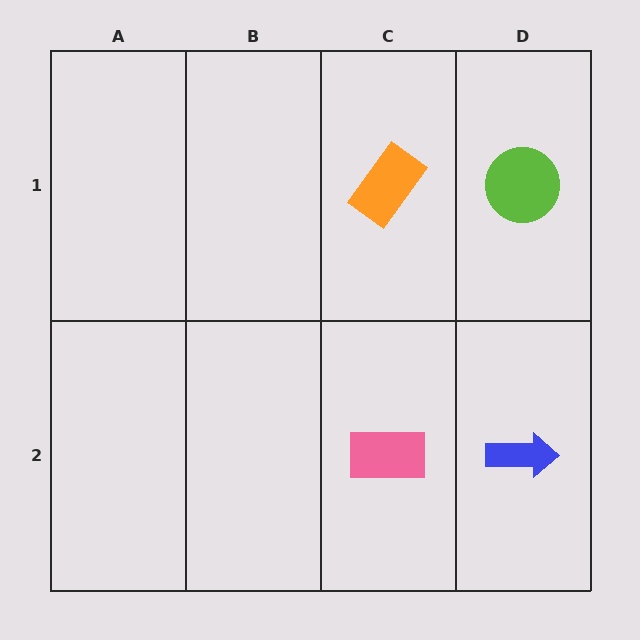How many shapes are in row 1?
2 shapes.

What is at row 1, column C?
An orange rectangle.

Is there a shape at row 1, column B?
No, that cell is empty.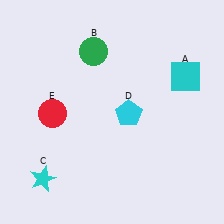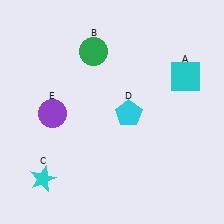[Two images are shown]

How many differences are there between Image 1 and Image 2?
There is 1 difference between the two images.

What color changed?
The circle (E) changed from red in Image 1 to purple in Image 2.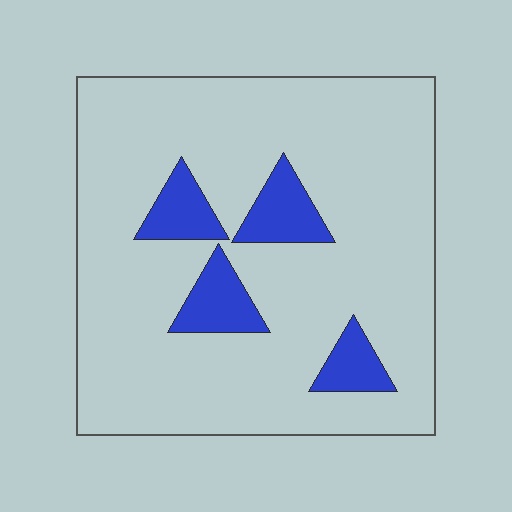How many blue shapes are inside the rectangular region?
4.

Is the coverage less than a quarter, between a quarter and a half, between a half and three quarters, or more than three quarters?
Less than a quarter.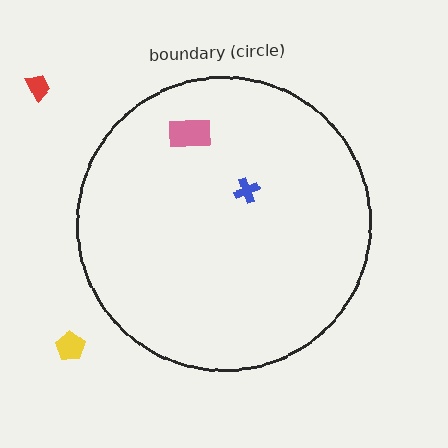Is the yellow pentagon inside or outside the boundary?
Outside.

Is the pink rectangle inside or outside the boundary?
Inside.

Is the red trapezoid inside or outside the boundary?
Outside.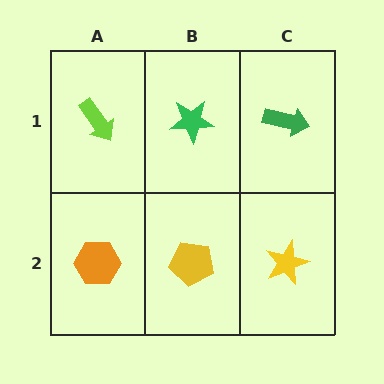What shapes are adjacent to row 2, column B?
A green star (row 1, column B), an orange hexagon (row 2, column A), a yellow star (row 2, column C).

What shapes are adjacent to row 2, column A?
A lime arrow (row 1, column A), a yellow pentagon (row 2, column B).